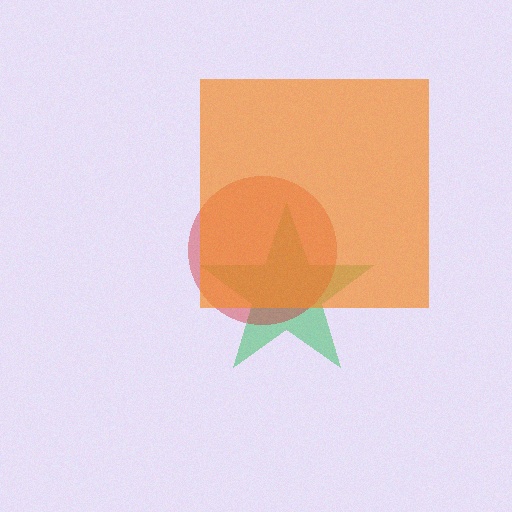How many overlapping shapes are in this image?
There are 3 overlapping shapes in the image.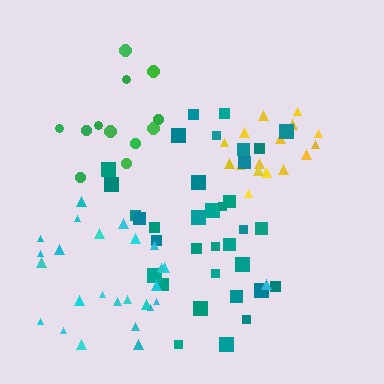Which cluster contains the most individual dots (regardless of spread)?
Teal (35).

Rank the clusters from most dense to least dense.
yellow, cyan, teal, green.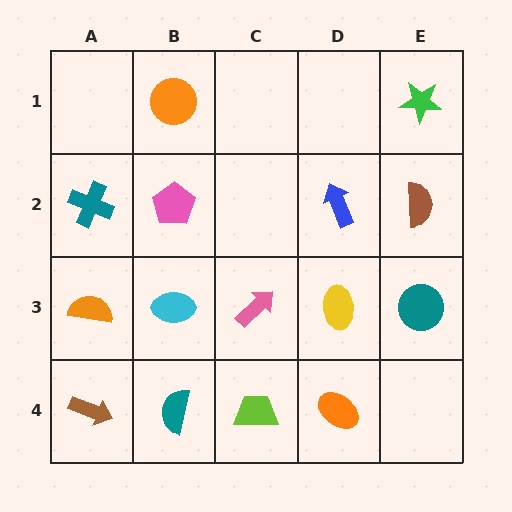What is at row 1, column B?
An orange circle.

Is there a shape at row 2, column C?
No, that cell is empty.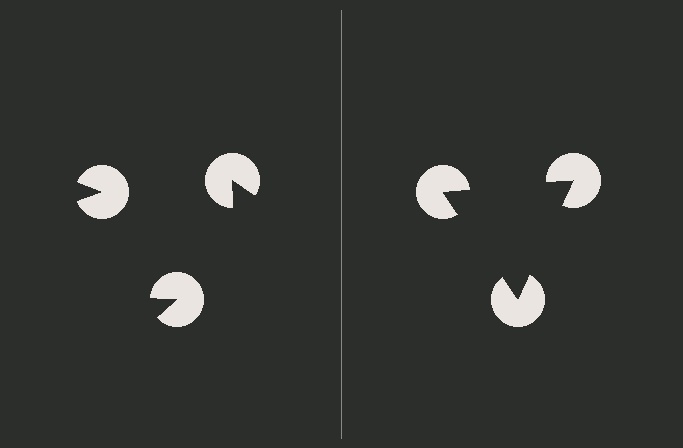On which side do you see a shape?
An illusory triangle appears on the right side. On the left side the wedge cuts are rotated, so no coherent shape forms.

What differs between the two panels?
The pac-man discs are positioned identically on both sides; only the wedge orientations differ. On the right they align to a triangle; on the left they are misaligned.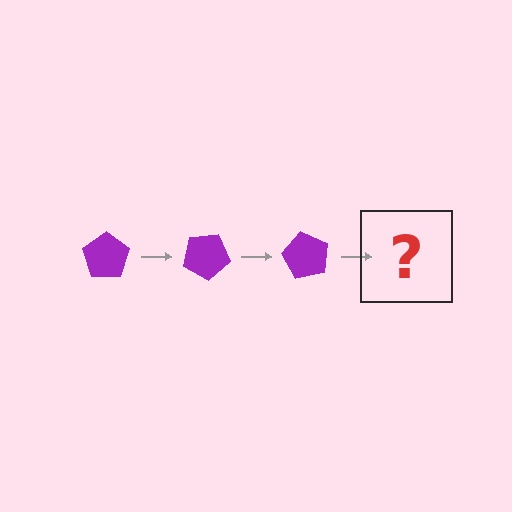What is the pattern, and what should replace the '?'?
The pattern is that the pentagon rotates 30 degrees each step. The '?' should be a purple pentagon rotated 90 degrees.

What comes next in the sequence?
The next element should be a purple pentagon rotated 90 degrees.